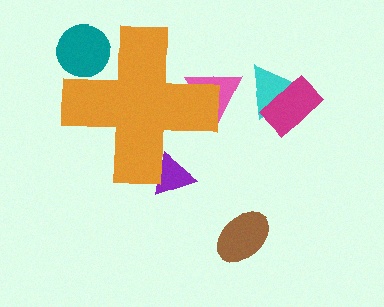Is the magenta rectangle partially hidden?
No, the magenta rectangle is fully visible.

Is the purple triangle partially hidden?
Yes, the purple triangle is partially hidden behind the orange cross.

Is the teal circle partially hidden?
Yes, the teal circle is partially hidden behind the orange cross.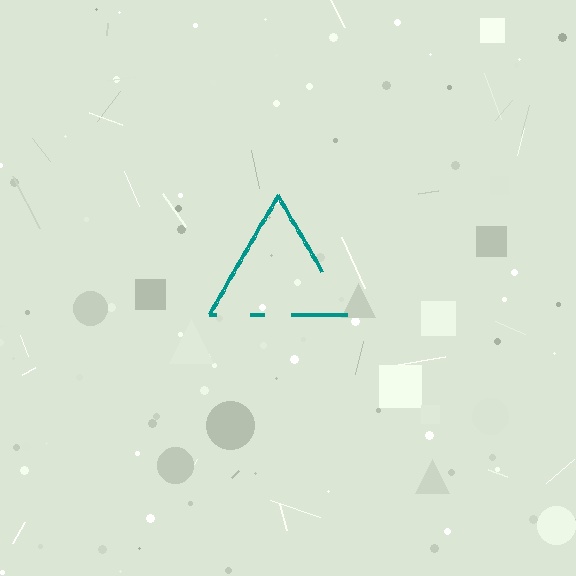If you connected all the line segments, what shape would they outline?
They would outline a triangle.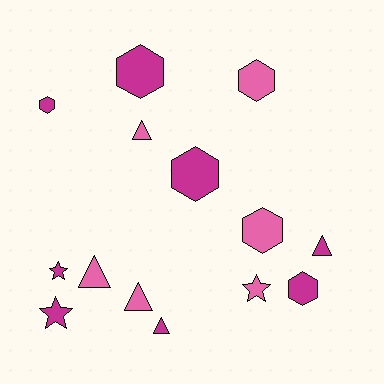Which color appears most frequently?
Magenta, with 8 objects.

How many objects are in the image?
There are 14 objects.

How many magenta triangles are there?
There are 2 magenta triangles.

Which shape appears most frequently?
Hexagon, with 6 objects.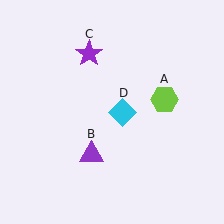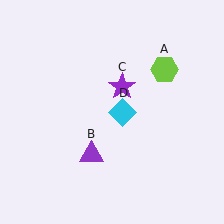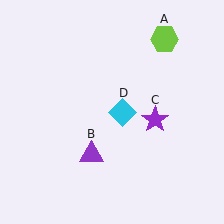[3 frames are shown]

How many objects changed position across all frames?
2 objects changed position: lime hexagon (object A), purple star (object C).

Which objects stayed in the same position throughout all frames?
Purple triangle (object B) and cyan diamond (object D) remained stationary.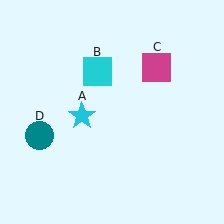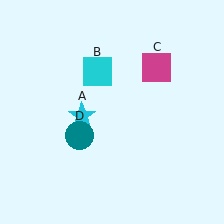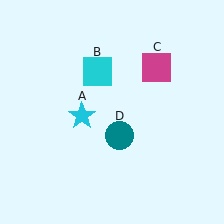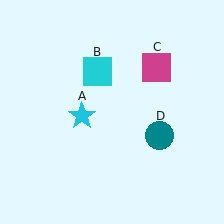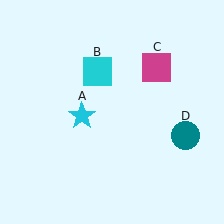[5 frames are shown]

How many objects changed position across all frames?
1 object changed position: teal circle (object D).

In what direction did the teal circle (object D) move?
The teal circle (object D) moved right.